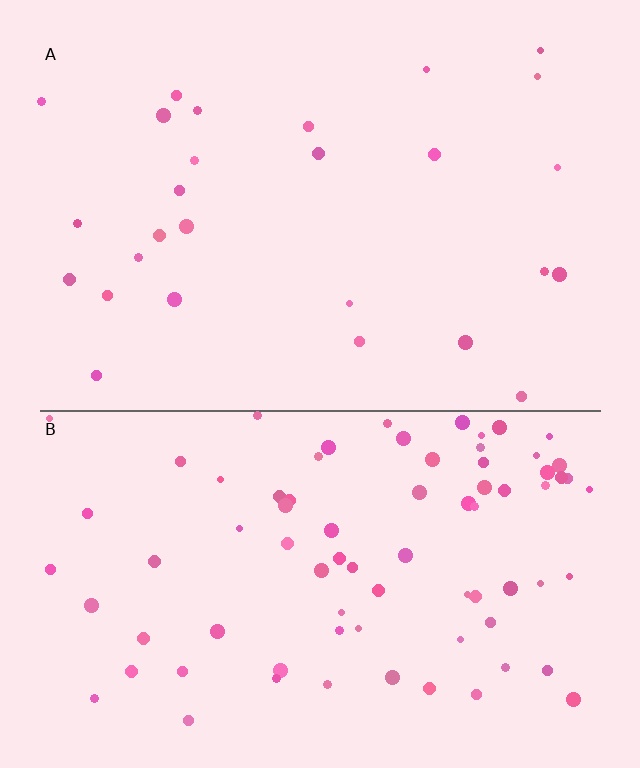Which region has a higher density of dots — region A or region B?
B (the bottom).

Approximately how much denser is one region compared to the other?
Approximately 2.9× — region B over region A.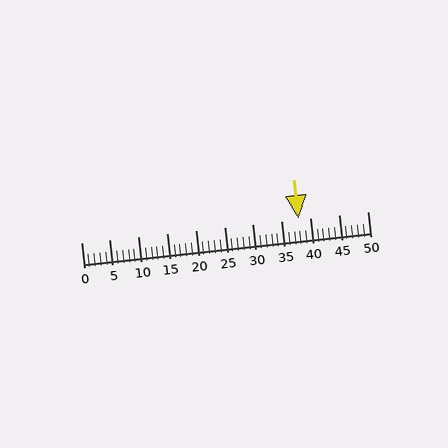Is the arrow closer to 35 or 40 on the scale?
The arrow is closer to 40.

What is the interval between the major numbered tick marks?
The major tick marks are spaced 5 units apart.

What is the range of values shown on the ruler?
The ruler shows values from 0 to 50.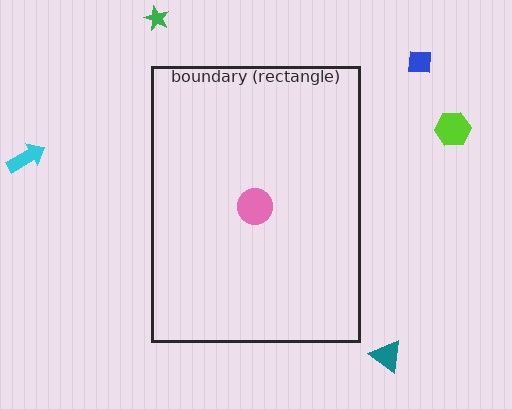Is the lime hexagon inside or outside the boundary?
Outside.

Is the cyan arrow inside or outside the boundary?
Outside.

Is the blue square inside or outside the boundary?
Outside.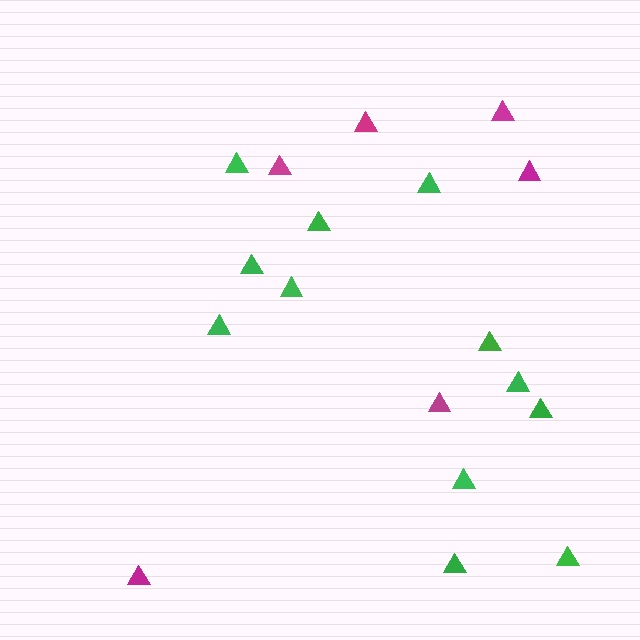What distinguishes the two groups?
There are 2 groups: one group of magenta triangles (6) and one group of green triangles (12).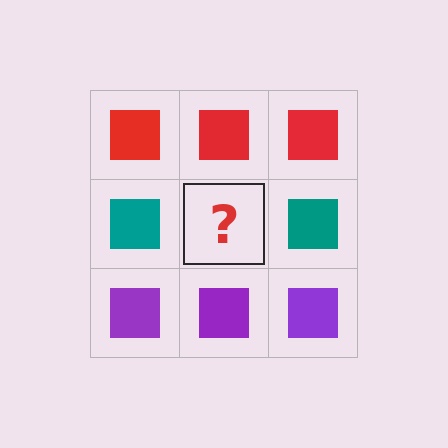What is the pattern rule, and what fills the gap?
The rule is that each row has a consistent color. The gap should be filled with a teal square.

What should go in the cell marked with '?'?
The missing cell should contain a teal square.